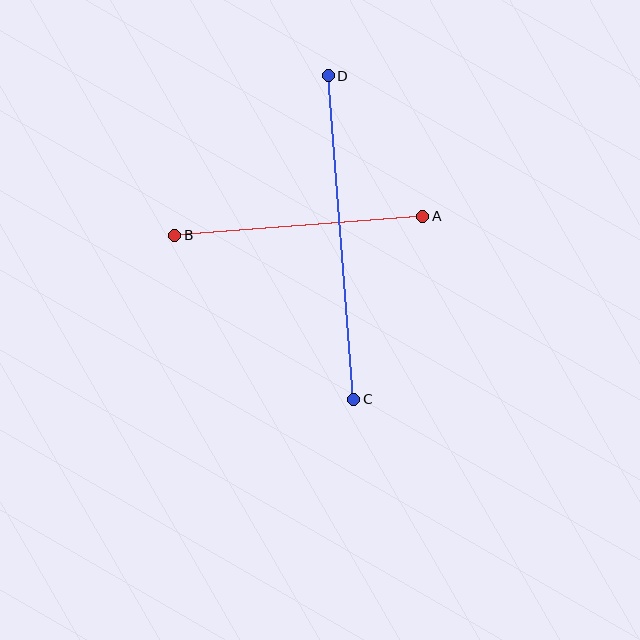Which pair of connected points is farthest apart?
Points C and D are farthest apart.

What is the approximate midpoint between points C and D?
The midpoint is at approximately (341, 237) pixels.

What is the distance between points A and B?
The distance is approximately 249 pixels.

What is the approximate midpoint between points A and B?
The midpoint is at approximately (299, 226) pixels.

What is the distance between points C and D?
The distance is approximately 325 pixels.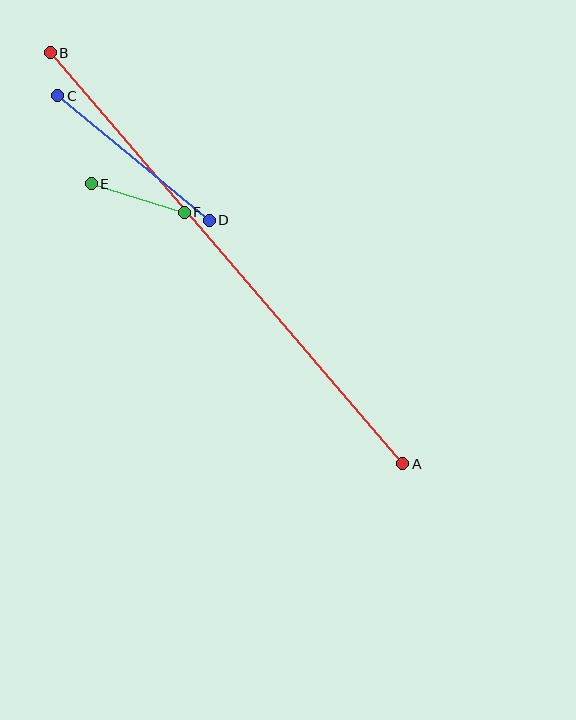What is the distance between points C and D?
The distance is approximately 197 pixels.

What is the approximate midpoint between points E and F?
The midpoint is at approximately (138, 198) pixels.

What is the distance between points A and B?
The distance is approximately 541 pixels.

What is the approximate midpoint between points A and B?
The midpoint is at approximately (226, 258) pixels.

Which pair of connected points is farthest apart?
Points A and B are farthest apart.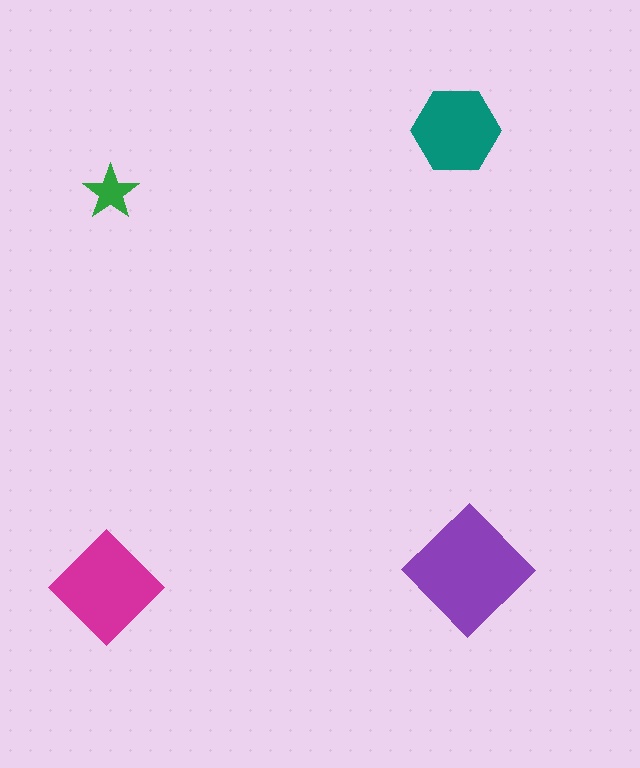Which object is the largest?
The purple diamond.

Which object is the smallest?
The green star.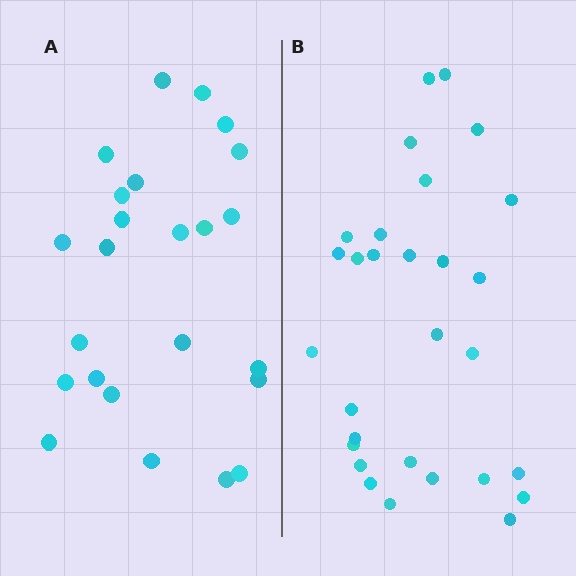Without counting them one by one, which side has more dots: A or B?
Region B (the right region) has more dots.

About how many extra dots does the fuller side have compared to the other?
Region B has about 5 more dots than region A.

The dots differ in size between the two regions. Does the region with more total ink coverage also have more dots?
No. Region A has more total ink coverage because its dots are larger, but region B actually contains more individual dots. Total area can be misleading — the number of items is what matters here.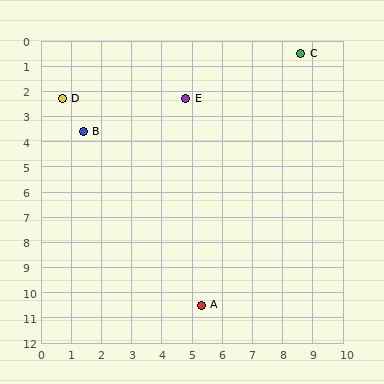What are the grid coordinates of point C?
Point C is at approximately (8.6, 0.5).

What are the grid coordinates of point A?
Point A is at approximately (5.3, 10.5).